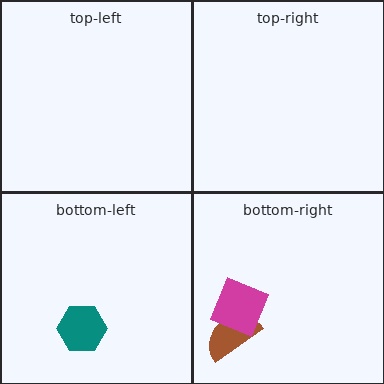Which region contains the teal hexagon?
The bottom-left region.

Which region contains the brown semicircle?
The bottom-right region.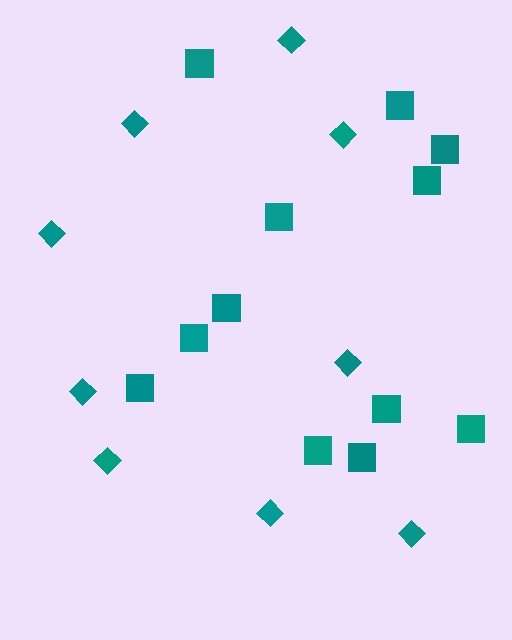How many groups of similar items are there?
There are 2 groups: one group of squares (12) and one group of diamonds (9).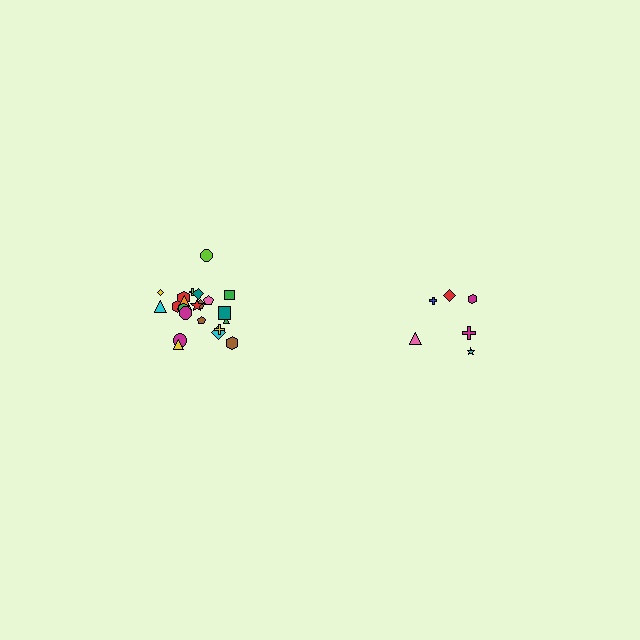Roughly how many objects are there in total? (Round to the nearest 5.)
Roughly 30 objects in total.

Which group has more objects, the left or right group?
The left group.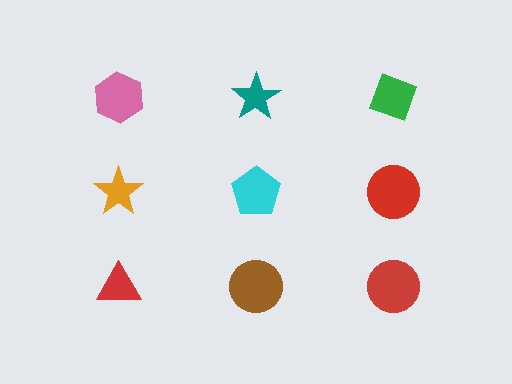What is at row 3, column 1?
A red triangle.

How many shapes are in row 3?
3 shapes.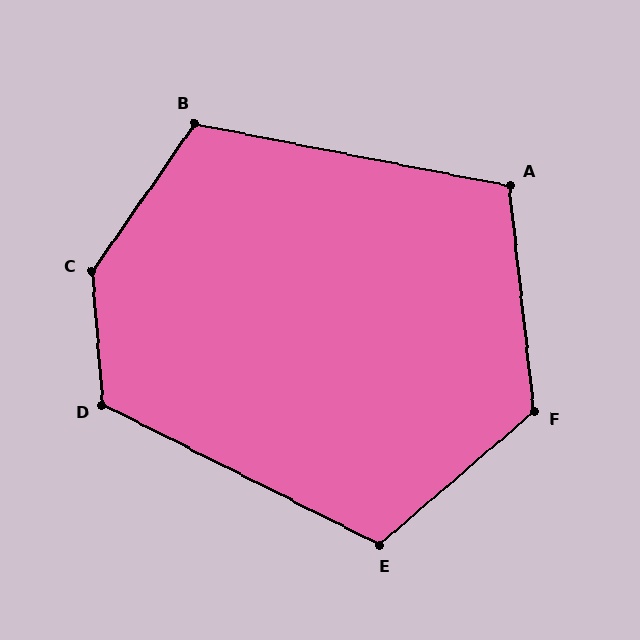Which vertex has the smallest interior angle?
A, at approximately 107 degrees.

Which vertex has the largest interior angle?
C, at approximately 141 degrees.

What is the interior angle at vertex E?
Approximately 112 degrees (obtuse).